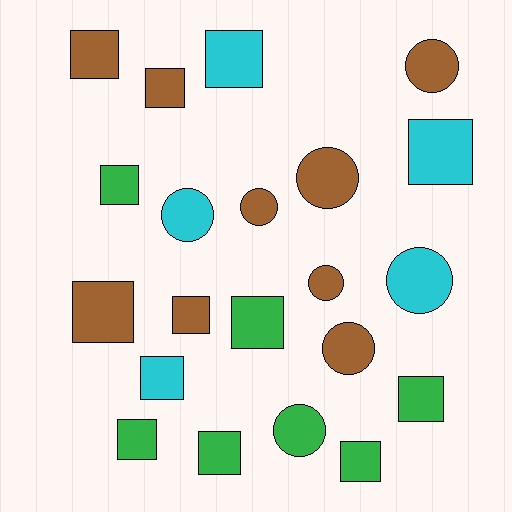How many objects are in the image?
There are 21 objects.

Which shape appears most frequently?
Square, with 13 objects.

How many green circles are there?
There is 1 green circle.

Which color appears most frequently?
Brown, with 9 objects.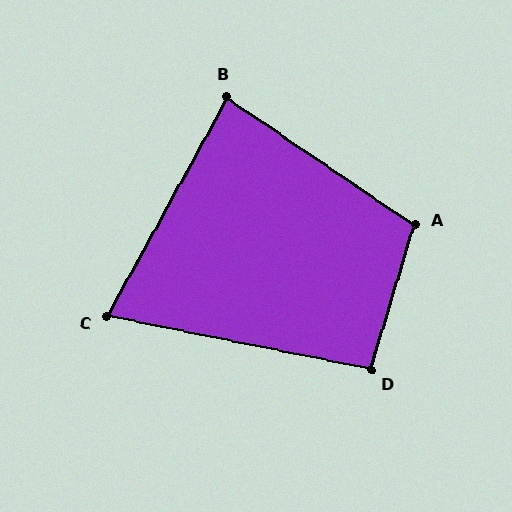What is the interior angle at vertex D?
Approximately 96 degrees (obtuse).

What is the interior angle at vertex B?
Approximately 84 degrees (acute).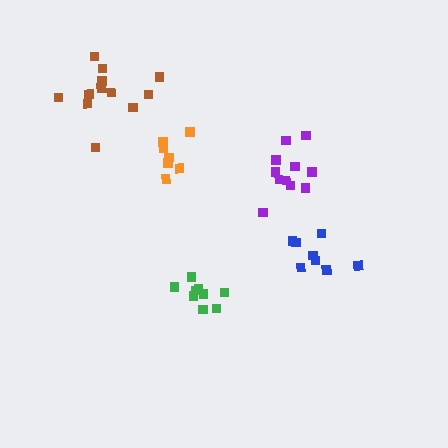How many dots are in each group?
Group 1: 9 dots, Group 2: 7 dots, Group 3: 8 dots, Group 4: 12 dots, Group 5: 11 dots (47 total).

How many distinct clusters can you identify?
There are 5 distinct clusters.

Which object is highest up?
The brown cluster is topmost.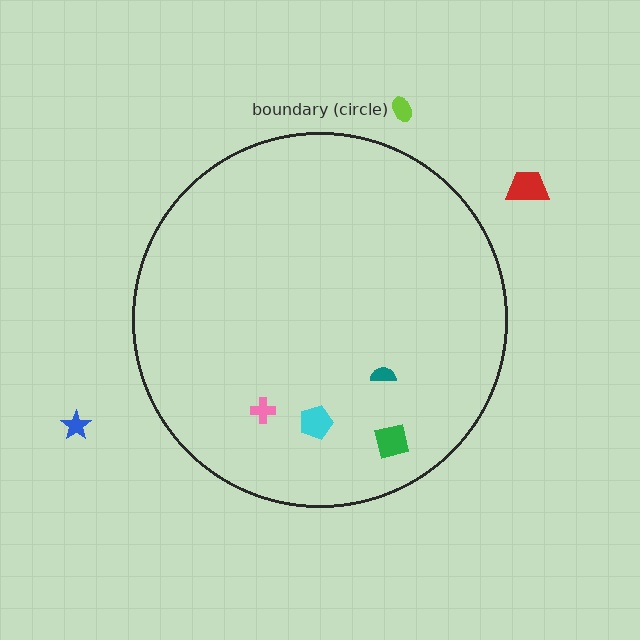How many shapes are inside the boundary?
4 inside, 3 outside.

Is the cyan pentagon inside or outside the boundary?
Inside.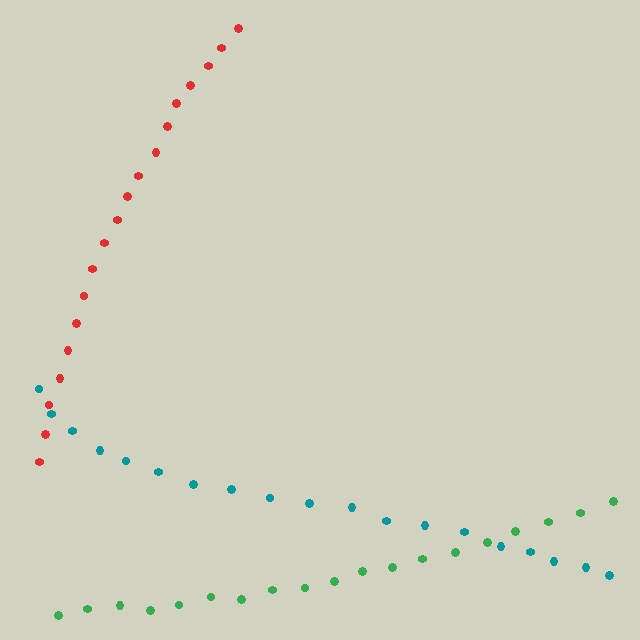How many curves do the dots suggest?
There are 3 distinct paths.